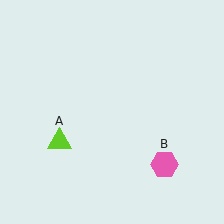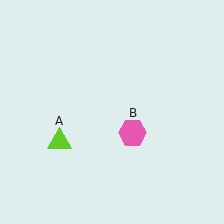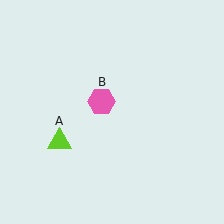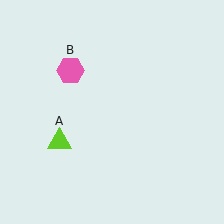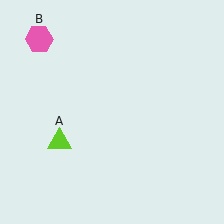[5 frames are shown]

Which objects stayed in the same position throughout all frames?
Lime triangle (object A) remained stationary.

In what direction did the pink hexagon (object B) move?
The pink hexagon (object B) moved up and to the left.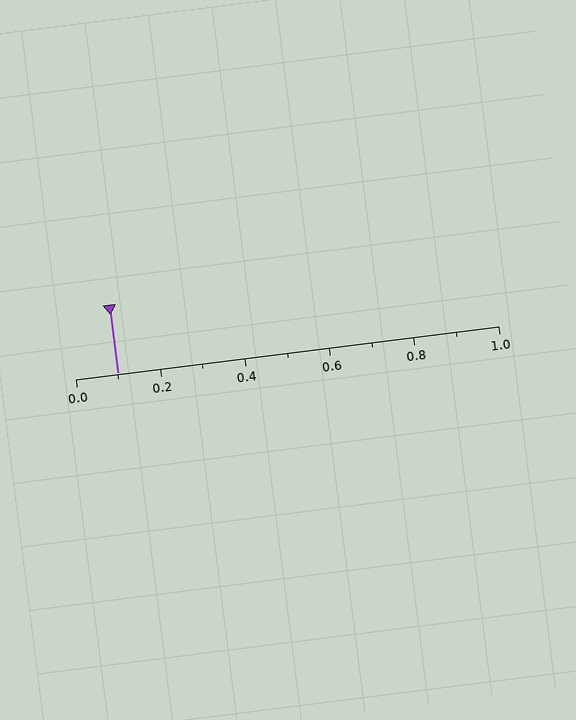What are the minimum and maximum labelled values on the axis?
The axis runs from 0.0 to 1.0.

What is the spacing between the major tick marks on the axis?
The major ticks are spaced 0.2 apart.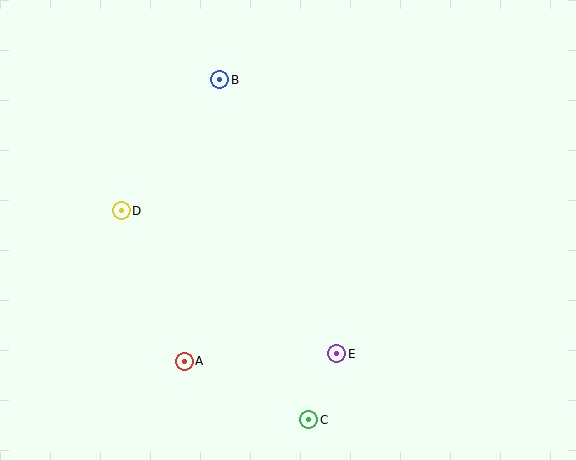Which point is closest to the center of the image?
Point E at (337, 354) is closest to the center.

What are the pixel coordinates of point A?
Point A is at (184, 361).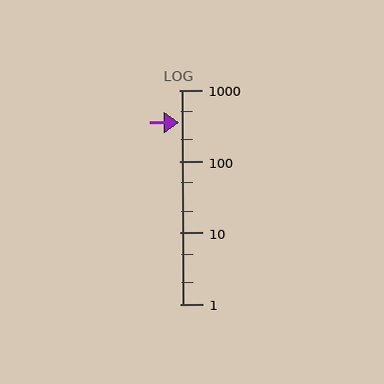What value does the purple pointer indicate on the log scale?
The pointer indicates approximately 350.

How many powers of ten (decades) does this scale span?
The scale spans 3 decades, from 1 to 1000.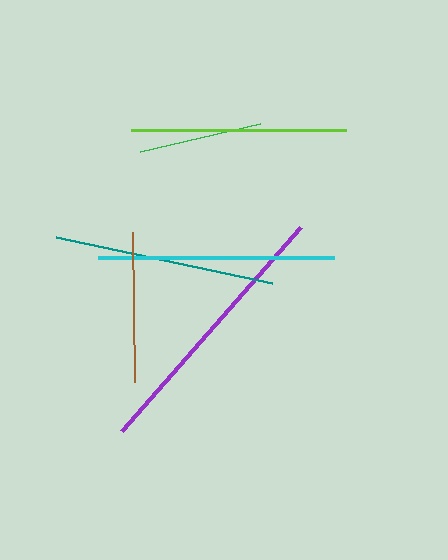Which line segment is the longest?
The purple line is the longest at approximately 271 pixels.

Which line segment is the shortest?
The green line is the shortest at approximately 123 pixels.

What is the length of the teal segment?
The teal segment is approximately 221 pixels long.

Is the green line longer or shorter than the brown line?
The brown line is longer than the green line.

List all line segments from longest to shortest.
From longest to shortest: purple, cyan, teal, lime, brown, green.